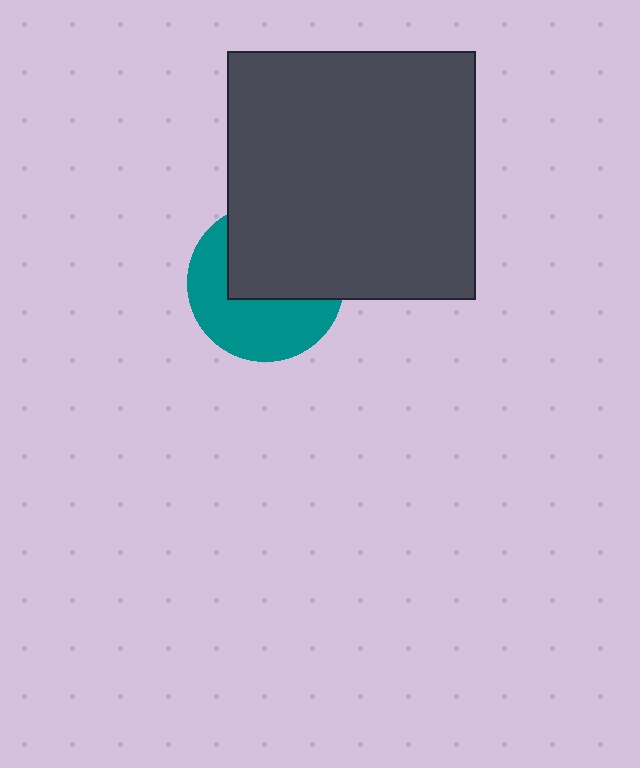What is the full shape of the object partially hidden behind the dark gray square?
The partially hidden object is a teal circle.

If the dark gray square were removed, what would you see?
You would see the complete teal circle.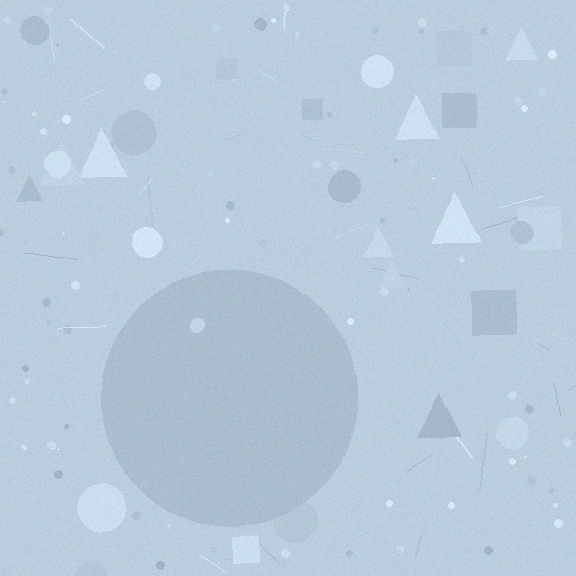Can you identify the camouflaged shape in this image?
The camouflaged shape is a circle.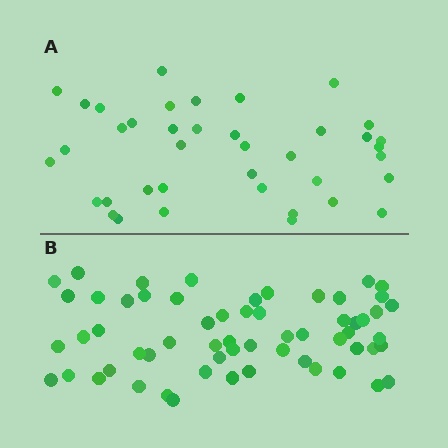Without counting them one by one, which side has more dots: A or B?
Region B (the bottom region) has more dots.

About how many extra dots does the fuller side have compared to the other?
Region B has approximately 20 more dots than region A.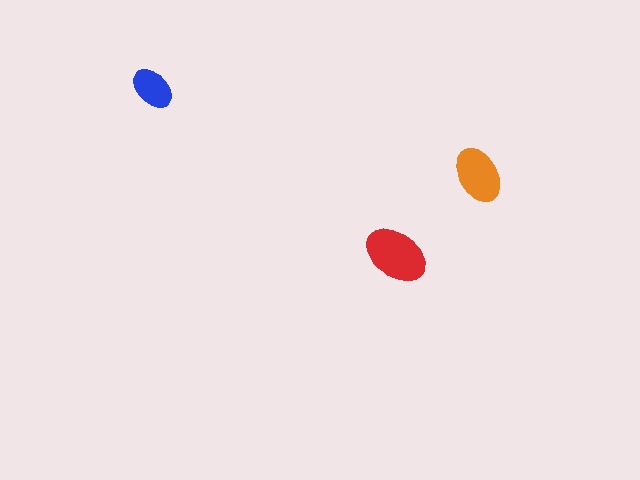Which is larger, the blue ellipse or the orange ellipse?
The orange one.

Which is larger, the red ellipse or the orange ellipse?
The red one.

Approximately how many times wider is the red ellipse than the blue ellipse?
About 1.5 times wider.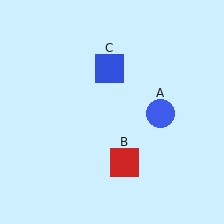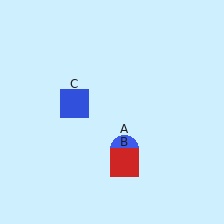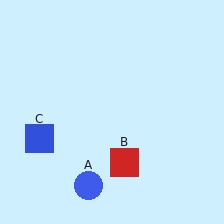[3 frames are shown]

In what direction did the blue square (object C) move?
The blue square (object C) moved down and to the left.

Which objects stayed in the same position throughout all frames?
Red square (object B) remained stationary.